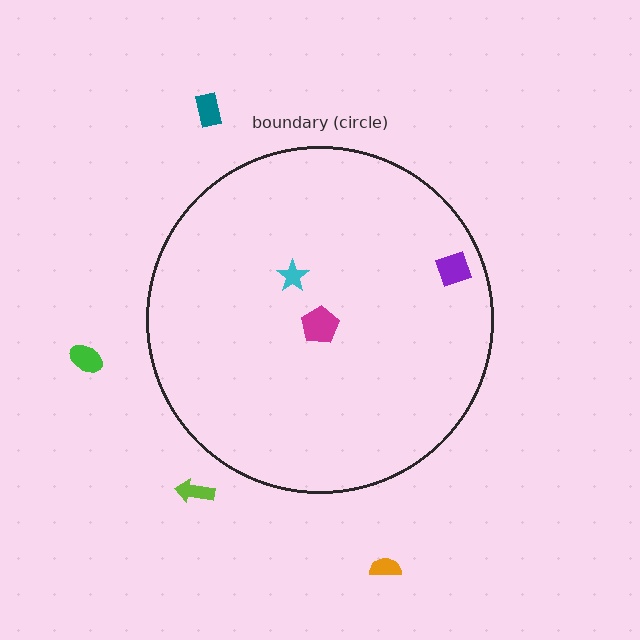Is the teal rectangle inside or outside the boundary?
Outside.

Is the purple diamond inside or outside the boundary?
Inside.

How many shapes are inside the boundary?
3 inside, 4 outside.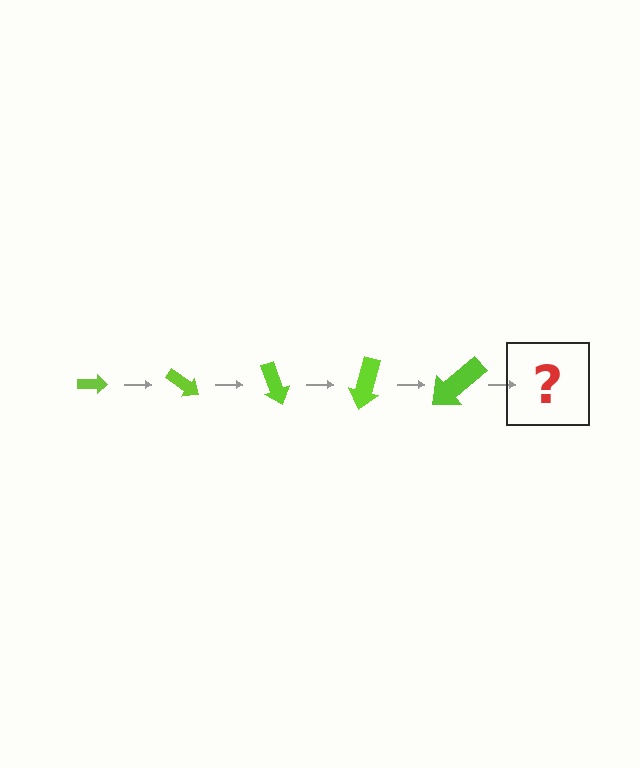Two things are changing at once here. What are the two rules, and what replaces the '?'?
The two rules are that the arrow grows larger each step and it rotates 35 degrees each step. The '?' should be an arrow, larger than the previous one and rotated 175 degrees from the start.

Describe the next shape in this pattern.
It should be an arrow, larger than the previous one and rotated 175 degrees from the start.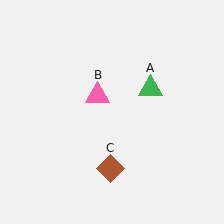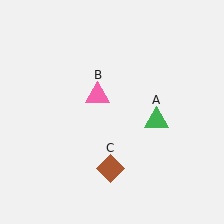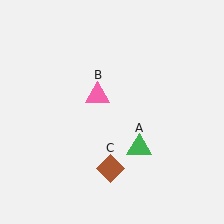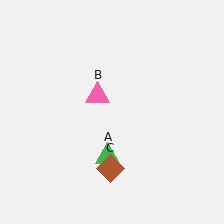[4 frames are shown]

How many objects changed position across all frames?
1 object changed position: green triangle (object A).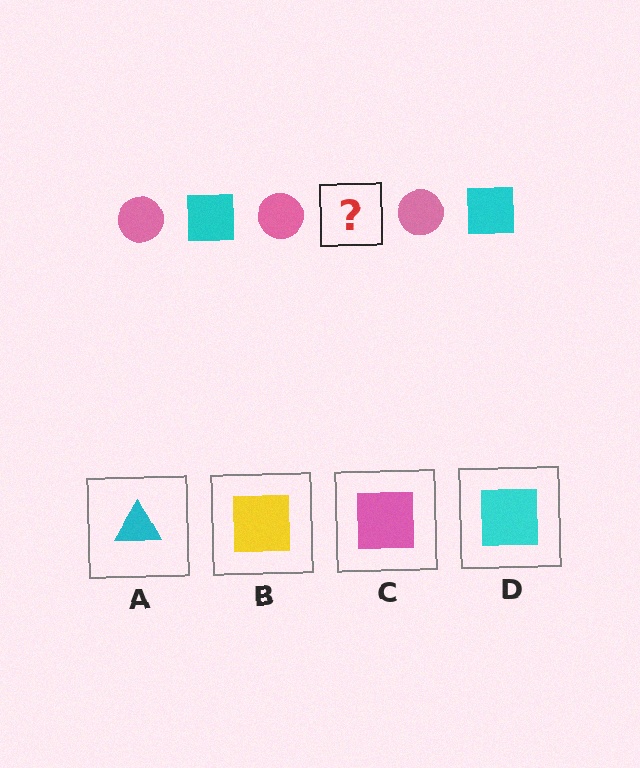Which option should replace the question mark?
Option D.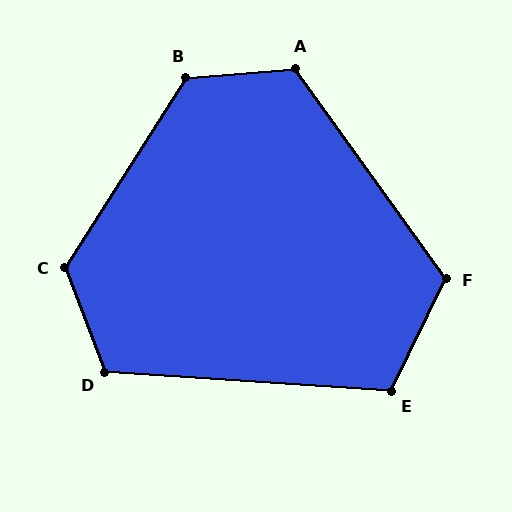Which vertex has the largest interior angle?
B, at approximately 127 degrees.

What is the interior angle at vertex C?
Approximately 127 degrees (obtuse).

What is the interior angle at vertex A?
Approximately 121 degrees (obtuse).